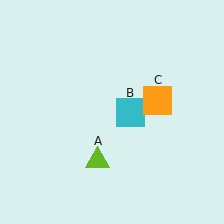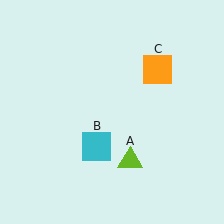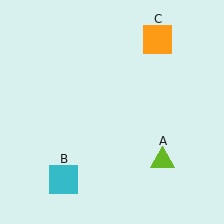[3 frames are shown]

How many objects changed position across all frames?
3 objects changed position: lime triangle (object A), cyan square (object B), orange square (object C).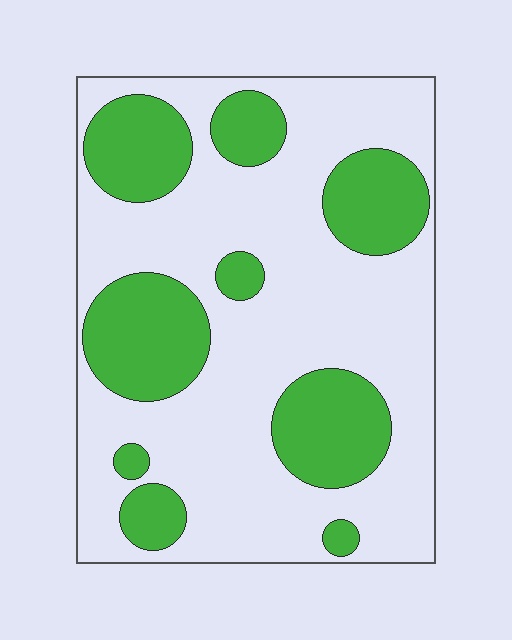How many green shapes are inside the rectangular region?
9.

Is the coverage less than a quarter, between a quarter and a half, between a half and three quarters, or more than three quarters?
Between a quarter and a half.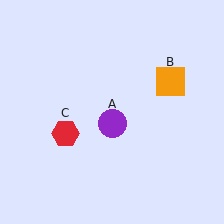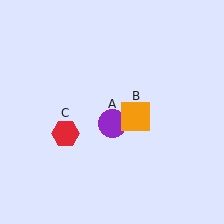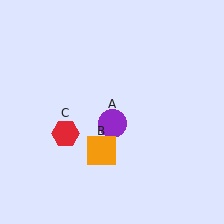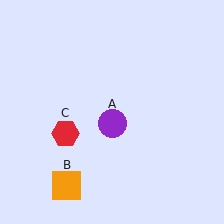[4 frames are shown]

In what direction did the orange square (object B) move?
The orange square (object B) moved down and to the left.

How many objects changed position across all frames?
1 object changed position: orange square (object B).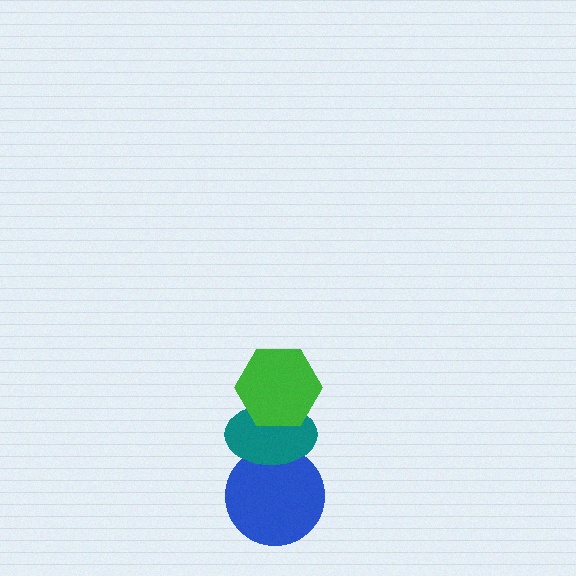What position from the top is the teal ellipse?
The teal ellipse is 2nd from the top.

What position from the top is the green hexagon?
The green hexagon is 1st from the top.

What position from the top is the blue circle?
The blue circle is 3rd from the top.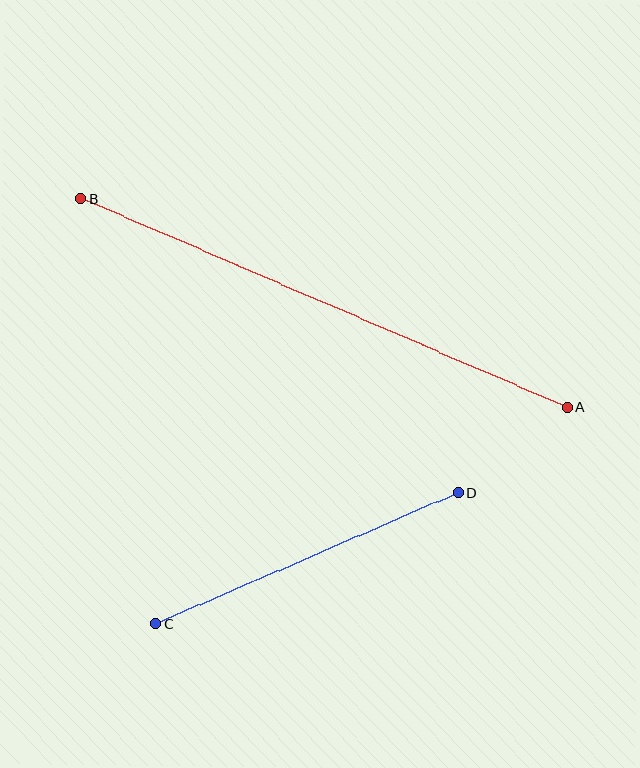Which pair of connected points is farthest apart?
Points A and B are farthest apart.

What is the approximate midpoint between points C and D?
The midpoint is at approximately (307, 558) pixels.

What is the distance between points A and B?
The distance is approximately 529 pixels.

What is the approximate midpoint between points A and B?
The midpoint is at approximately (324, 303) pixels.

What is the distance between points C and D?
The distance is approximately 329 pixels.